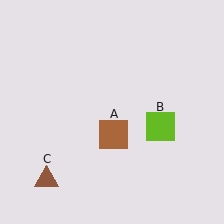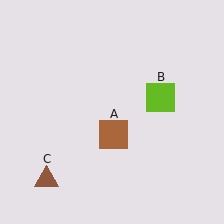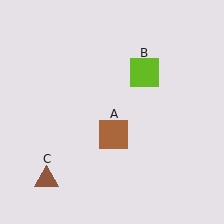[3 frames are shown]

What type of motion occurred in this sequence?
The lime square (object B) rotated counterclockwise around the center of the scene.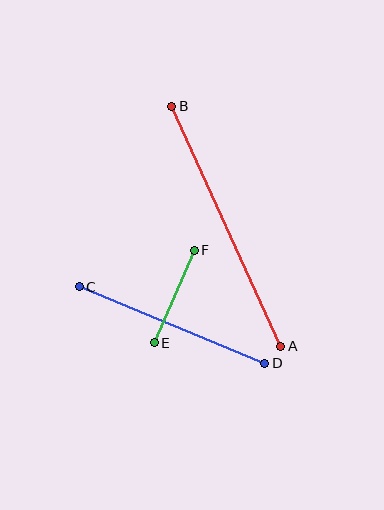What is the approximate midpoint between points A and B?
The midpoint is at approximately (226, 226) pixels.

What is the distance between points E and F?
The distance is approximately 101 pixels.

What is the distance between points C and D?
The distance is approximately 200 pixels.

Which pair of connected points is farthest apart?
Points A and B are farthest apart.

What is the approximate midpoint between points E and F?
The midpoint is at approximately (174, 296) pixels.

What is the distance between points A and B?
The distance is approximately 263 pixels.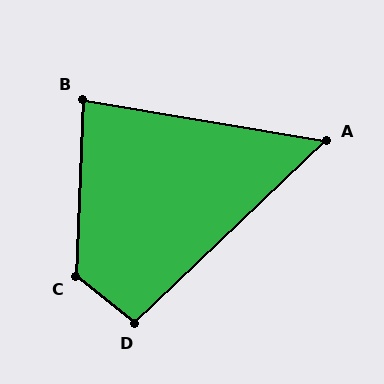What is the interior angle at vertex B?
Approximately 82 degrees (acute).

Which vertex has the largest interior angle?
C, at approximately 127 degrees.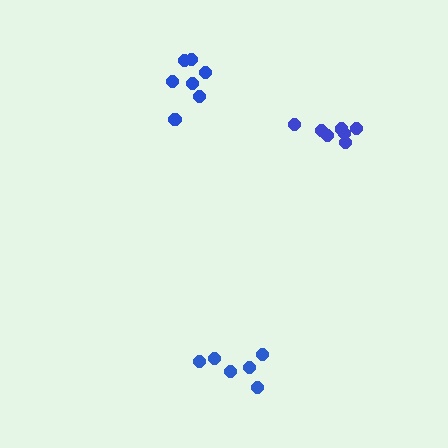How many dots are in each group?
Group 1: 7 dots, Group 2: 6 dots, Group 3: 7 dots (20 total).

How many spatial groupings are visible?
There are 3 spatial groupings.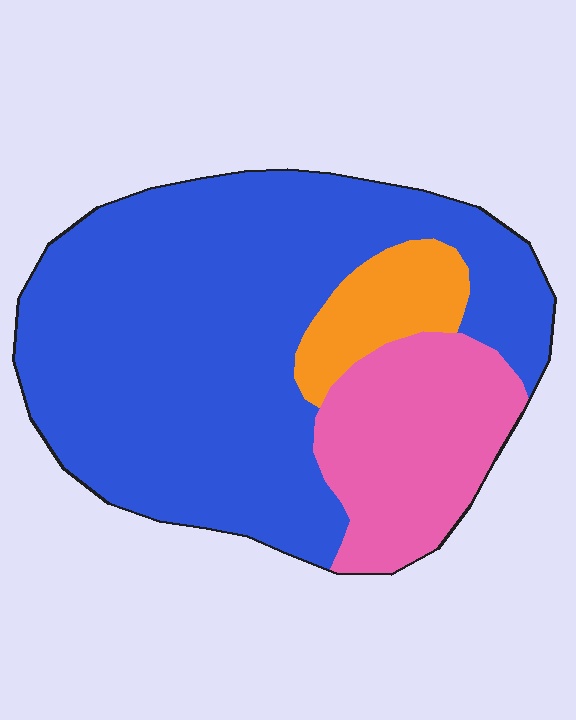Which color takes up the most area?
Blue, at roughly 70%.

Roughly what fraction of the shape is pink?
Pink takes up between a sixth and a third of the shape.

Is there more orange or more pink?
Pink.